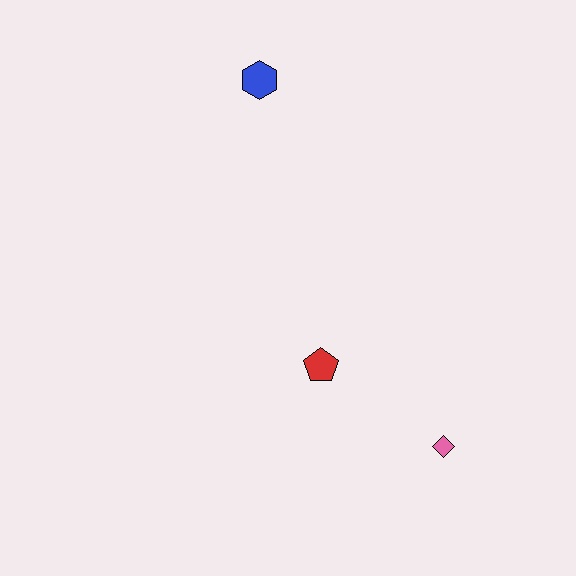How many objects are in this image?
There are 3 objects.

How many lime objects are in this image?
There are no lime objects.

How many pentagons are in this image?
There is 1 pentagon.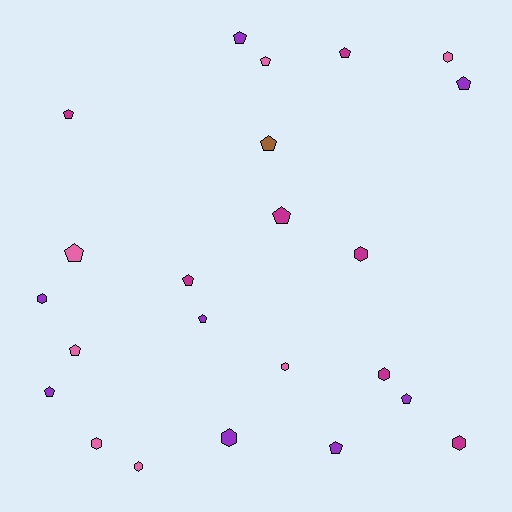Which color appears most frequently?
Purple, with 8 objects.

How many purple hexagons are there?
There are 2 purple hexagons.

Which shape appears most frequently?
Pentagon, with 14 objects.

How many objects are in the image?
There are 23 objects.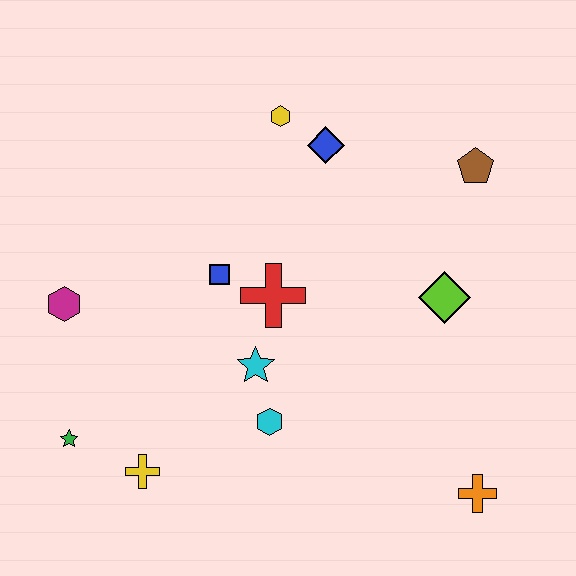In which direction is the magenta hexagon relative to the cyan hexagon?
The magenta hexagon is to the left of the cyan hexagon.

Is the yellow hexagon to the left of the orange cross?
Yes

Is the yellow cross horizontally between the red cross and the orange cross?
No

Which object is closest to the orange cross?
The lime diamond is closest to the orange cross.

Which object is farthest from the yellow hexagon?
The orange cross is farthest from the yellow hexagon.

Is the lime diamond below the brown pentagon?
Yes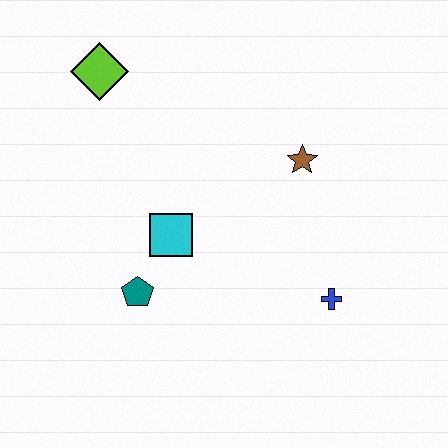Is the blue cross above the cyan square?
No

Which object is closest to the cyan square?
The teal pentagon is closest to the cyan square.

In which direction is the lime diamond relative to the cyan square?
The lime diamond is above the cyan square.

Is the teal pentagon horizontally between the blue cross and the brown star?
No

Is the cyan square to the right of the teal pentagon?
Yes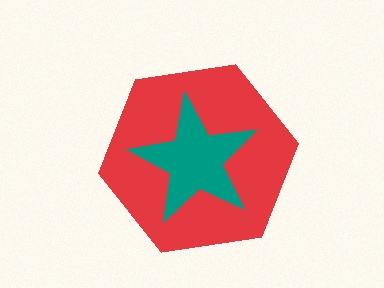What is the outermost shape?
The red hexagon.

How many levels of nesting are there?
2.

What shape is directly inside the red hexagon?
The teal star.